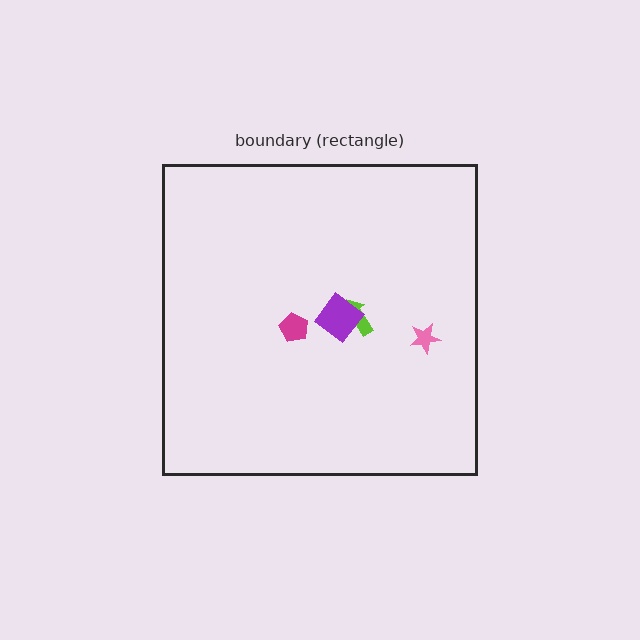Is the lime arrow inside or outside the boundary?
Inside.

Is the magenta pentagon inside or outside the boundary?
Inside.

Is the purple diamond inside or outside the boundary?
Inside.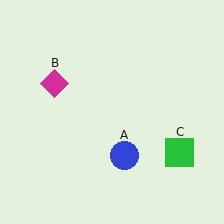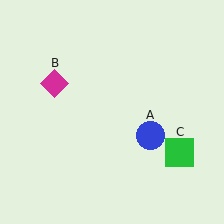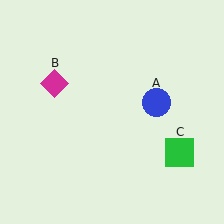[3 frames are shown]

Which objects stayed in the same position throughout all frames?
Magenta diamond (object B) and green square (object C) remained stationary.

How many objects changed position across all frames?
1 object changed position: blue circle (object A).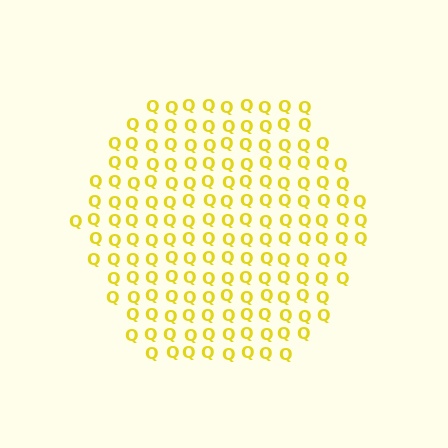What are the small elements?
The small elements are letter Q's.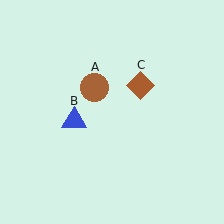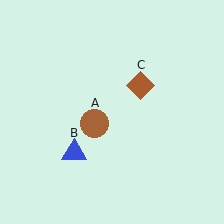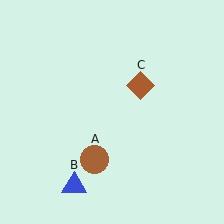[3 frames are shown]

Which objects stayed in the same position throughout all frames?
Brown diamond (object C) remained stationary.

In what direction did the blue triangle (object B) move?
The blue triangle (object B) moved down.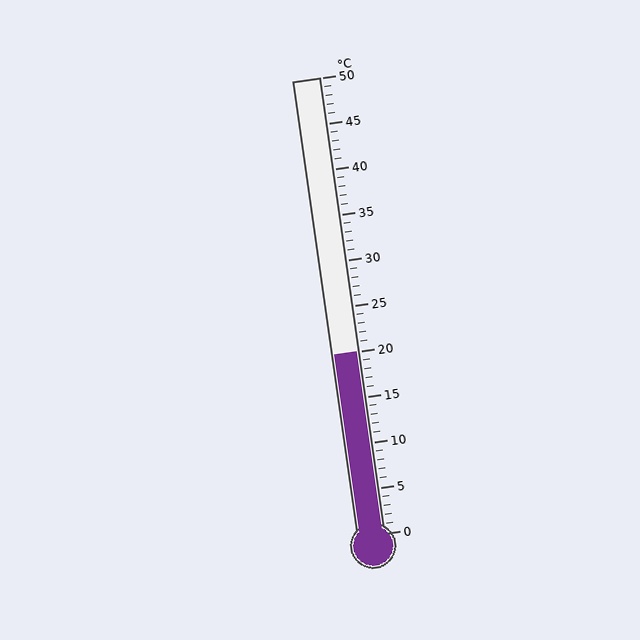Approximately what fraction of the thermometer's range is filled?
The thermometer is filled to approximately 40% of its range.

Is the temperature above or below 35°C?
The temperature is below 35°C.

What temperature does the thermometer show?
The thermometer shows approximately 20°C.